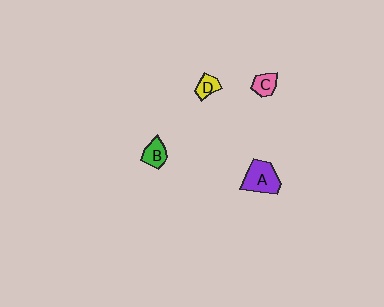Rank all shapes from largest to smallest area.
From largest to smallest: A (purple), B (green), C (pink), D (yellow).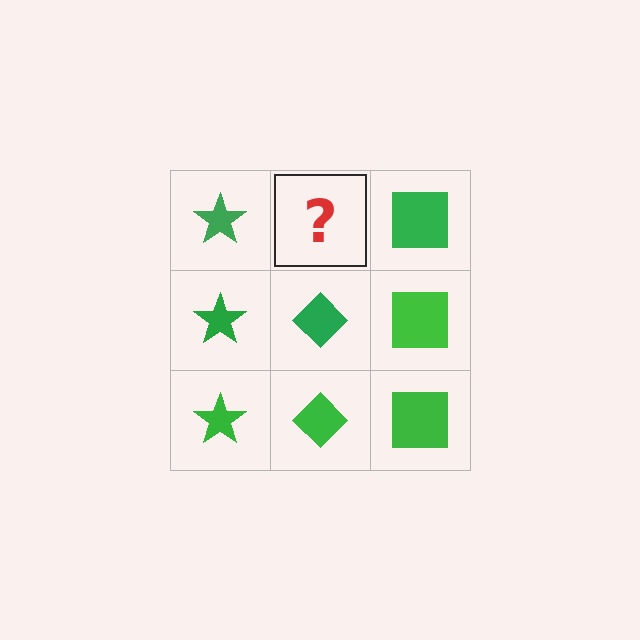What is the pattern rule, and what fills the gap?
The rule is that each column has a consistent shape. The gap should be filled with a green diamond.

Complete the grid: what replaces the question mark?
The question mark should be replaced with a green diamond.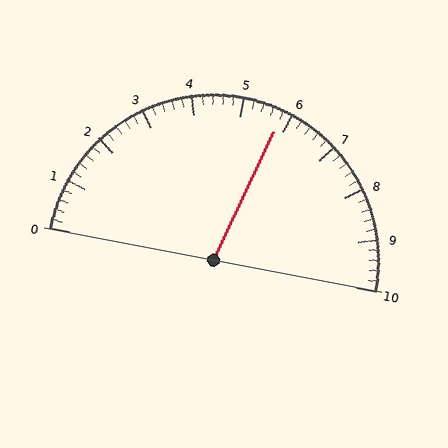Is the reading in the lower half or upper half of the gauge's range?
The reading is in the upper half of the range (0 to 10).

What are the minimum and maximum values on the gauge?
The gauge ranges from 0 to 10.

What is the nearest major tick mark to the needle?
The nearest major tick mark is 6.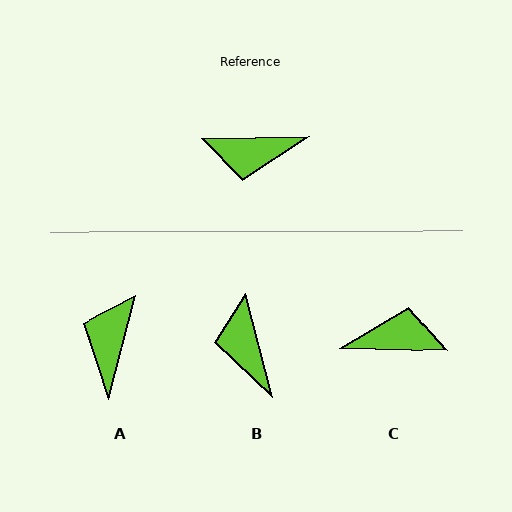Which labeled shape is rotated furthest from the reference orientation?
C, about 177 degrees away.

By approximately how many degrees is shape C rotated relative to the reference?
Approximately 177 degrees counter-clockwise.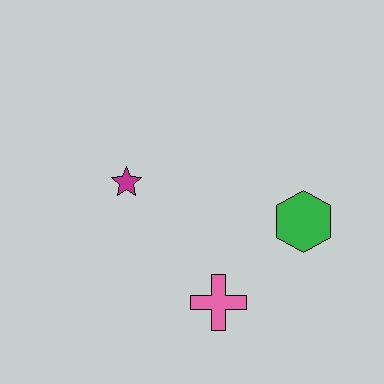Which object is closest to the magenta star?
The pink cross is closest to the magenta star.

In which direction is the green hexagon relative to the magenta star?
The green hexagon is to the right of the magenta star.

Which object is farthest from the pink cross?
The magenta star is farthest from the pink cross.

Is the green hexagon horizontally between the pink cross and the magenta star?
No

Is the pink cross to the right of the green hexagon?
No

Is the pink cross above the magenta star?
No